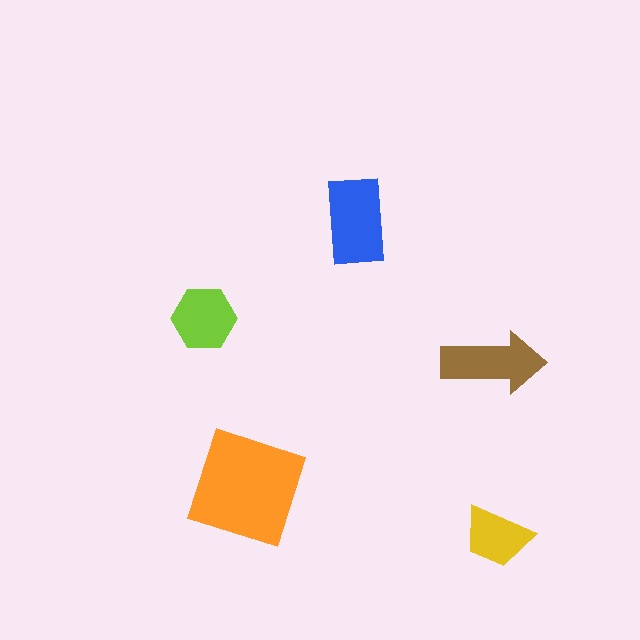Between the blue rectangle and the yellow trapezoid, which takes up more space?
The blue rectangle.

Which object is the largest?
The orange square.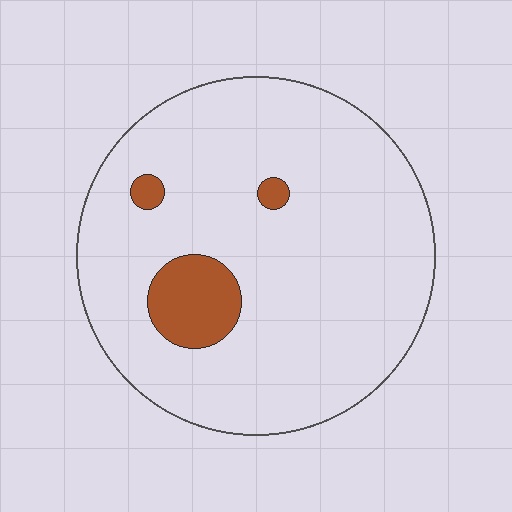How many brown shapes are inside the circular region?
3.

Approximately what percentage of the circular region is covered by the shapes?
Approximately 10%.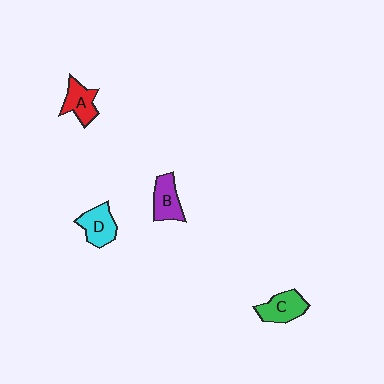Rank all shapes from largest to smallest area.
From largest to smallest: C (green), D (cyan), B (purple), A (red).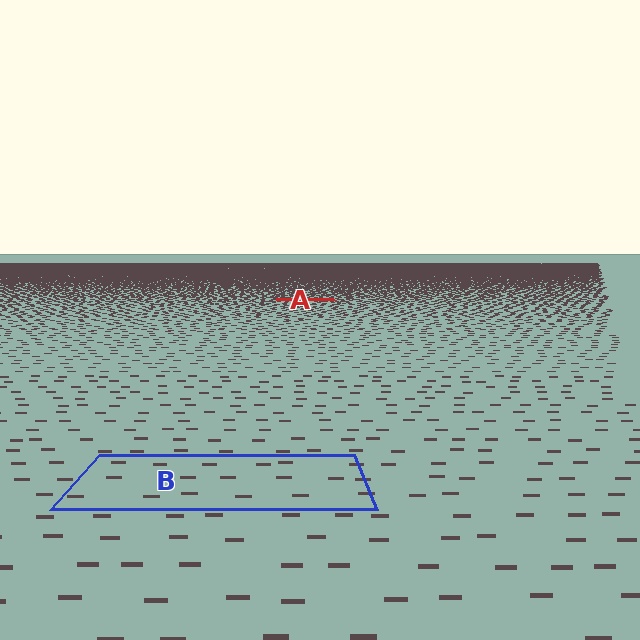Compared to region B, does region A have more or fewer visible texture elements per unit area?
Region A has more texture elements per unit area — they are packed more densely because it is farther away.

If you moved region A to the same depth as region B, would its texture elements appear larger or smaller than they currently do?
They would appear larger. At a closer depth, the same texture elements are projected at a bigger on-screen size.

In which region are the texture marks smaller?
The texture marks are smaller in region A, because it is farther away.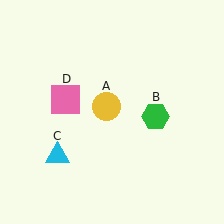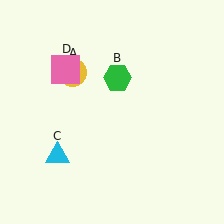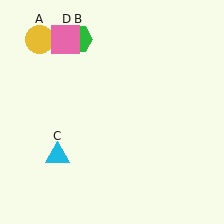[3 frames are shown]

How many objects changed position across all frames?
3 objects changed position: yellow circle (object A), green hexagon (object B), pink square (object D).